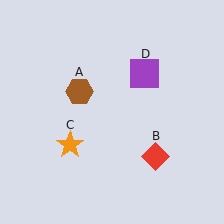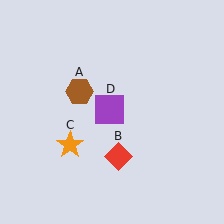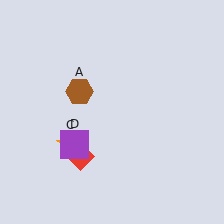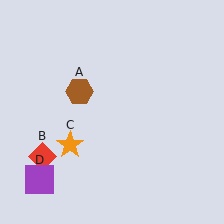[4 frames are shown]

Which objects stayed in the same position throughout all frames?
Brown hexagon (object A) and orange star (object C) remained stationary.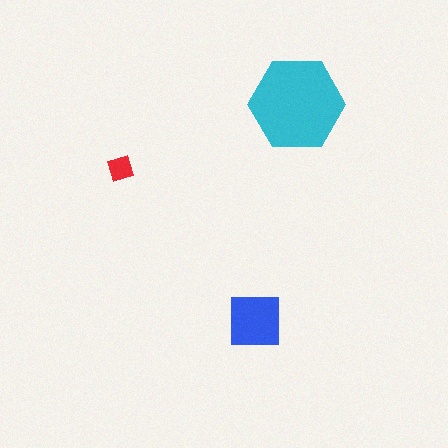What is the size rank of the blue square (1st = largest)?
2nd.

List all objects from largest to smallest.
The cyan hexagon, the blue square, the red diamond.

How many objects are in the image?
There are 3 objects in the image.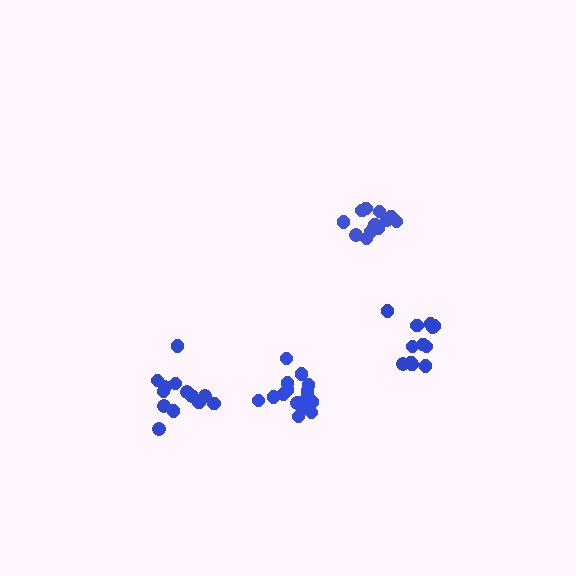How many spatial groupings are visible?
There are 4 spatial groupings.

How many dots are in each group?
Group 1: 17 dots, Group 2: 14 dots, Group 3: 13 dots, Group 4: 12 dots (56 total).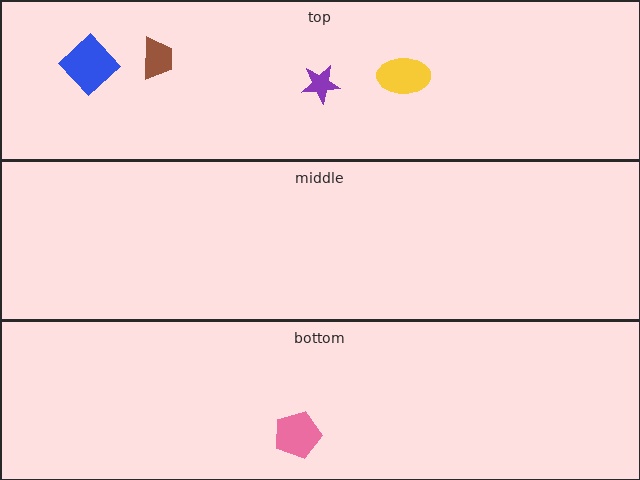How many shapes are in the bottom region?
1.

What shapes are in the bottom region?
The pink pentagon.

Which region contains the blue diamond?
The top region.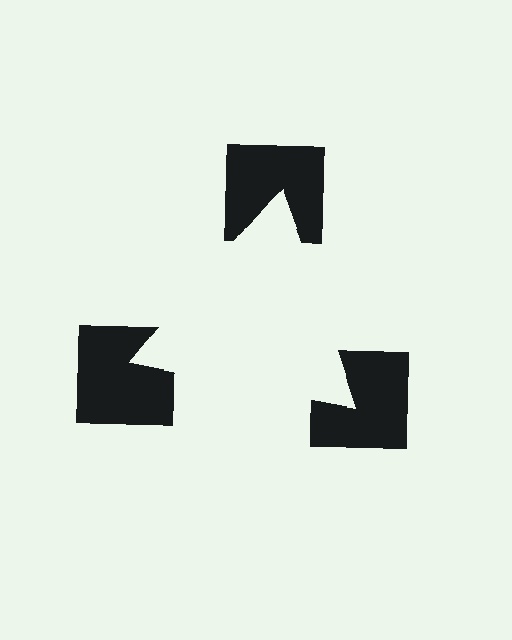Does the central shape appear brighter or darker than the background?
It typically appears slightly brighter than the background, even though no actual brightness change is drawn.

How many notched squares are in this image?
There are 3 — one at each vertex of the illusory triangle.